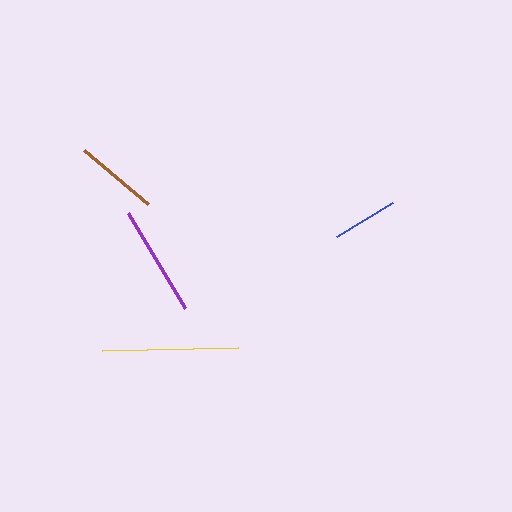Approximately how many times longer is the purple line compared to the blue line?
The purple line is approximately 1.7 times the length of the blue line.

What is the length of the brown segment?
The brown segment is approximately 84 pixels long.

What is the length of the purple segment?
The purple segment is approximately 110 pixels long.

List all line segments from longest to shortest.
From longest to shortest: yellow, purple, brown, blue.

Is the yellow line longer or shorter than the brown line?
The yellow line is longer than the brown line.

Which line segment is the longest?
The yellow line is the longest at approximately 136 pixels.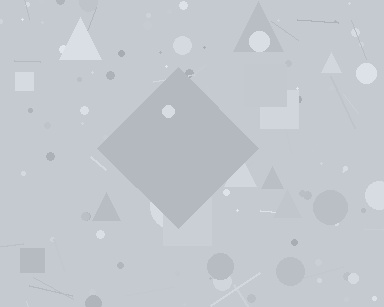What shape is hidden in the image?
A diamond is hidden in the image.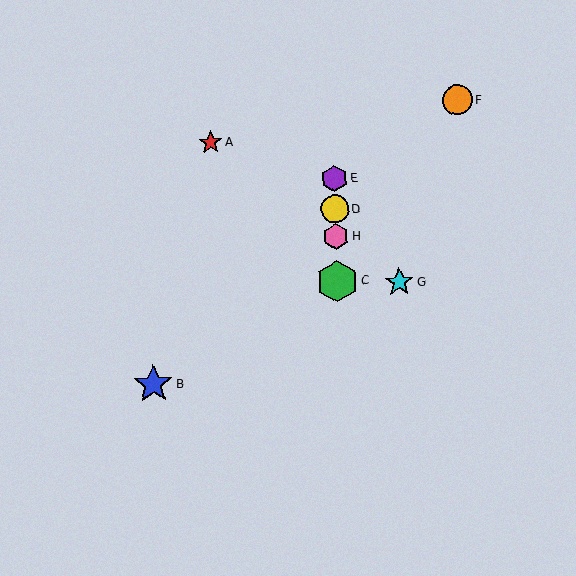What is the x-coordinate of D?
Object D is at x≈335.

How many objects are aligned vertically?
4 objects (C, D, E, H) are aligned vertically.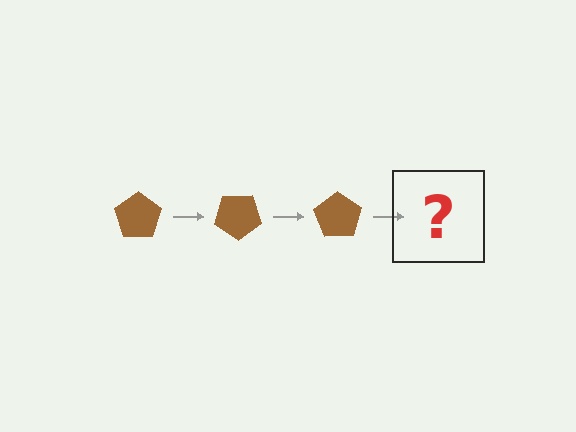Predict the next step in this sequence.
The next step is a brown pentagon rotated 105 degrees.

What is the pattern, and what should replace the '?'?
The pattern is that the pentagon rotates 35 degrees each step. The '?' should be a brown pentagon rotated 105 degrees.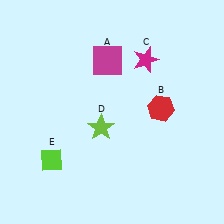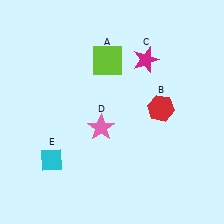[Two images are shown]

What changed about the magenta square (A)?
In Image 1, A is magenta. In Image 2, it changed to lime.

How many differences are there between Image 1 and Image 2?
There are 3 differences between the two images.